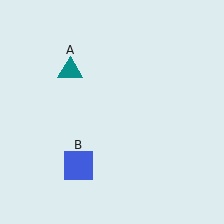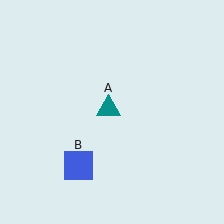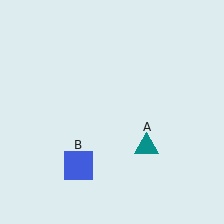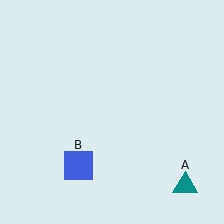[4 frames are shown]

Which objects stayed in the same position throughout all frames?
Blue square (object B) remained stationary.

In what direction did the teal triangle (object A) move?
The teal triangle (object A) moved down and to the right.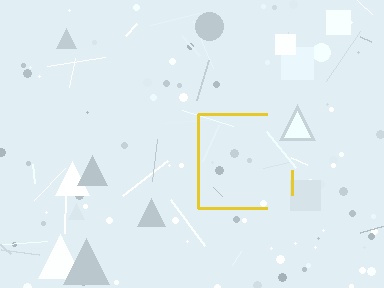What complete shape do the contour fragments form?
The contour fragments form a square.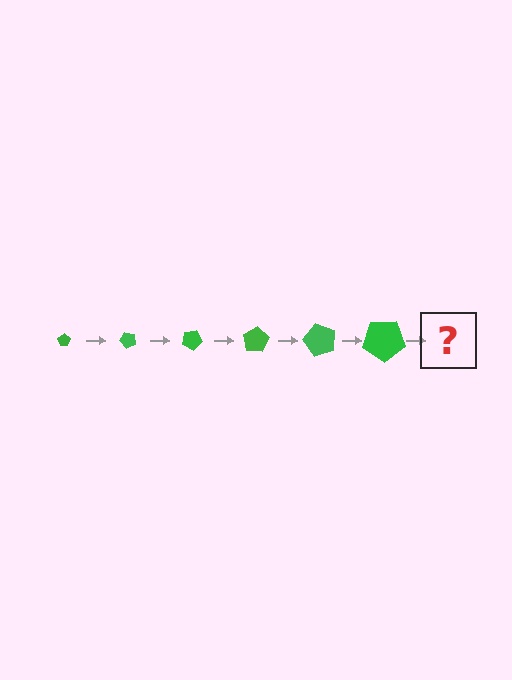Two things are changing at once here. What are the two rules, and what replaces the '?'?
The two rules are that the pentagon grows larger each step and it rotates 50 degrees each step. The '?' should be a pentagon, larger than the previous one and rotated 300 degrees from the start.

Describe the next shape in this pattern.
It should be a pentagon, larger than the previous one and rotated 300 degrees from the start.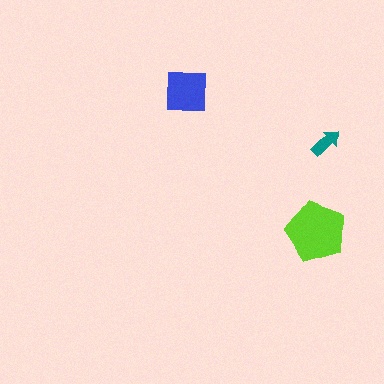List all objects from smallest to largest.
The teal arrow, the blue square, the lime pentagon.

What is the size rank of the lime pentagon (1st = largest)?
1st.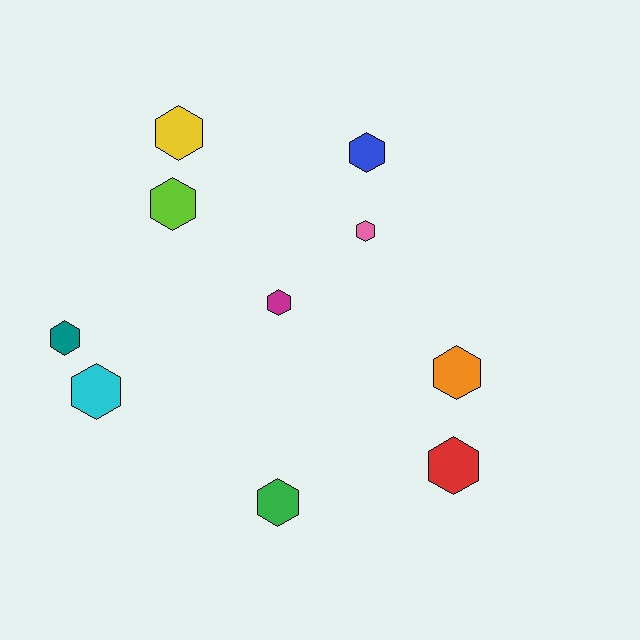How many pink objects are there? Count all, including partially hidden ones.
There is 1 pink object.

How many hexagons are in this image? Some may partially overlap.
There are 10 hexagons.